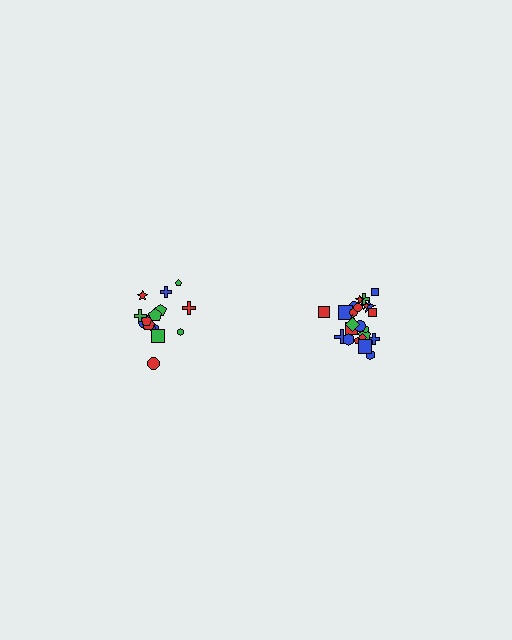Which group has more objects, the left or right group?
The right group.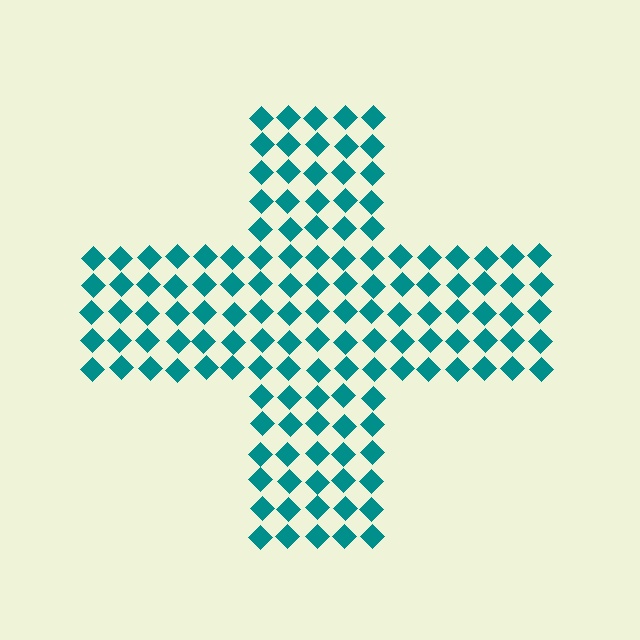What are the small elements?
The small elements are diamonds.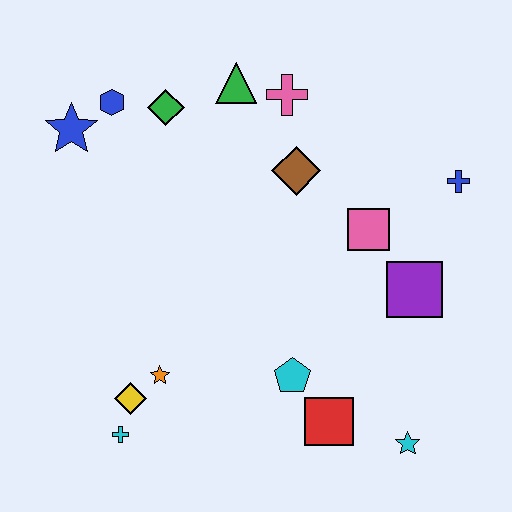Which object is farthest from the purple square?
The blue star is farthest from the purple square.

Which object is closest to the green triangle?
The pink cross is closest to the green triangle.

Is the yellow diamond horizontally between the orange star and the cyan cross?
Yes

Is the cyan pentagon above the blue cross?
No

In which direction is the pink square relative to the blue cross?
The pink square is to the left of the blue cross.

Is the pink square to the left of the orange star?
No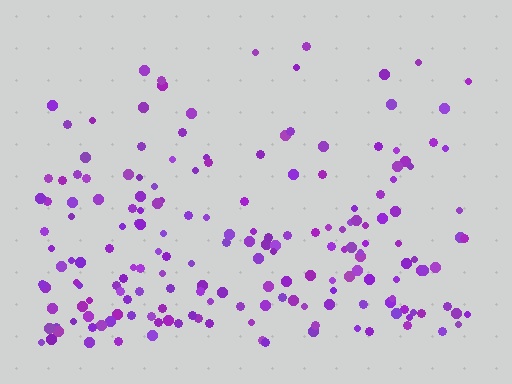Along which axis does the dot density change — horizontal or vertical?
Vertical.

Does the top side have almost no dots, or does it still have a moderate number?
Still a moderate number, just noticeably fewer than the bottom.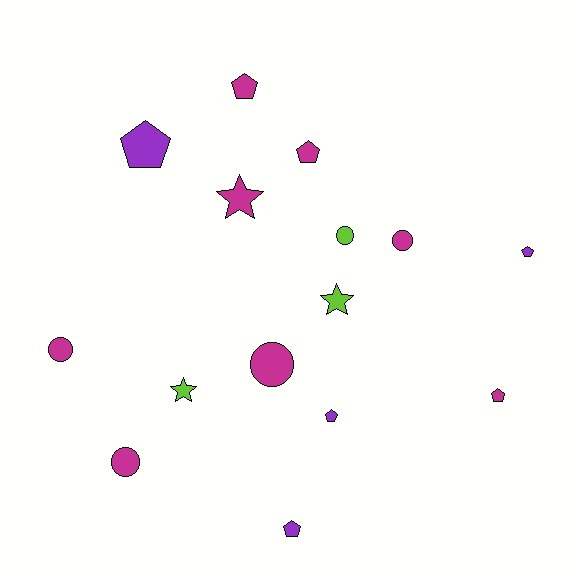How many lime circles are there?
There is 1 lime circle.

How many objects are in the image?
There are 15 objects.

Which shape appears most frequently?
Pentagon, with 7 objects.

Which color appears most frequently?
Magenta, with 8 objects.